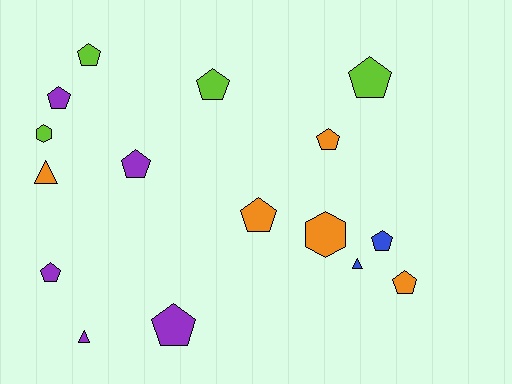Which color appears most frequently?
Purple, with 5 objects.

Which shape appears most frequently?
Pentagon, with 11 objects.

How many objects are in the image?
There are 16 objects.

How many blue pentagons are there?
There is 1 blue pentagon.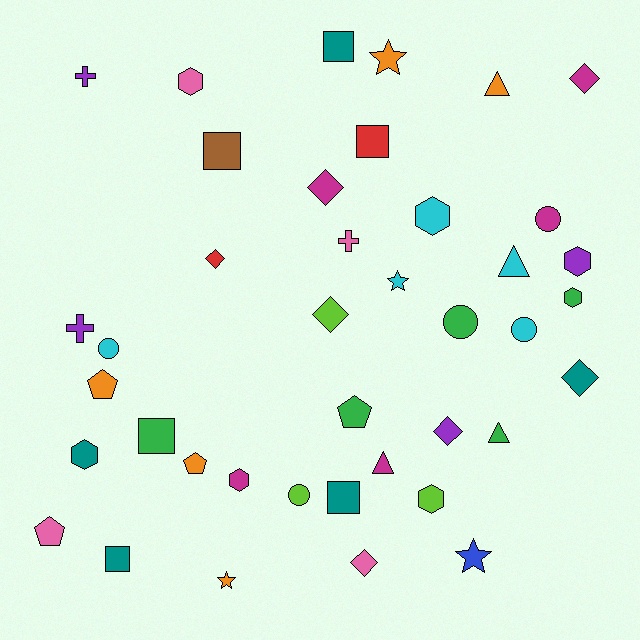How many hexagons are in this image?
There are 7 hexagons.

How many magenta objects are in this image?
There are 5 magenta objects.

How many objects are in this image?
There are 40 objects.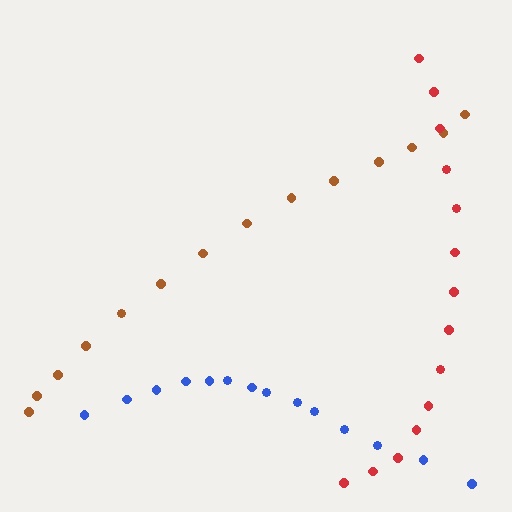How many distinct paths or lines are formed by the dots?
There are 3 distinct paths.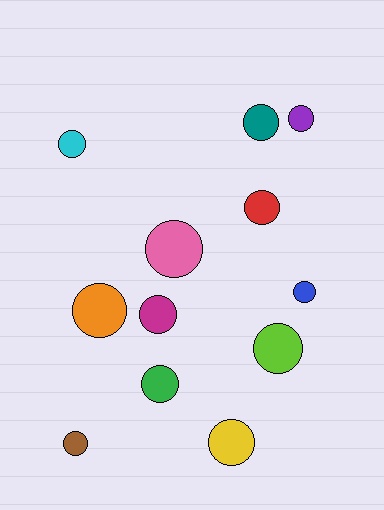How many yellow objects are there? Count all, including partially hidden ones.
There is 1 yellow object.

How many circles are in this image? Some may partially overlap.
There are 12 circles.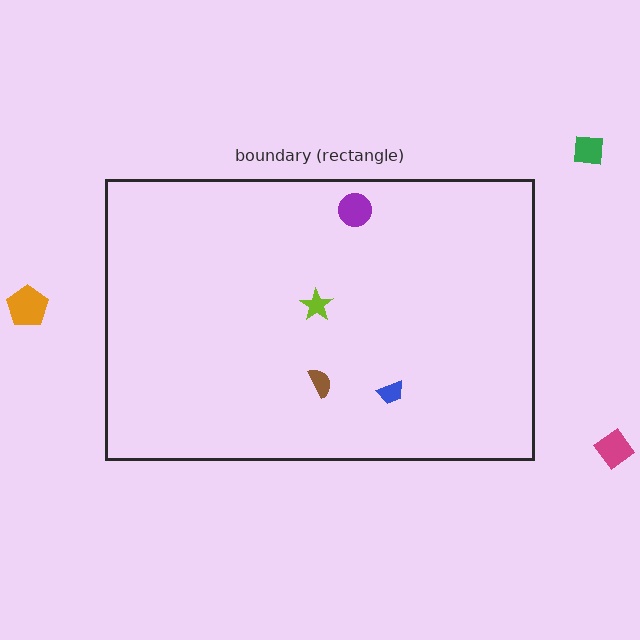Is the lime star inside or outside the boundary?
Inside.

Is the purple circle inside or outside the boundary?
Inside.